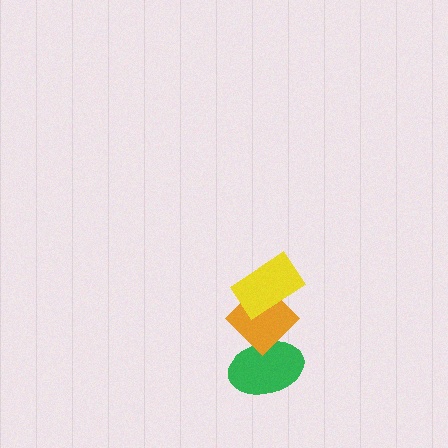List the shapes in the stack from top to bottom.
From top to bottom: the yellow rectangle, the orange diamond, the green ellipse.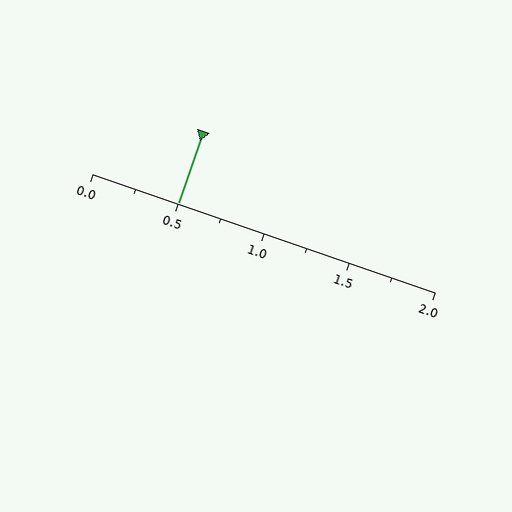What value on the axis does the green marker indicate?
The marker indicates approximately 0.5.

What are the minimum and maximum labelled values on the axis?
The axis runs from 0.0 to 2.0.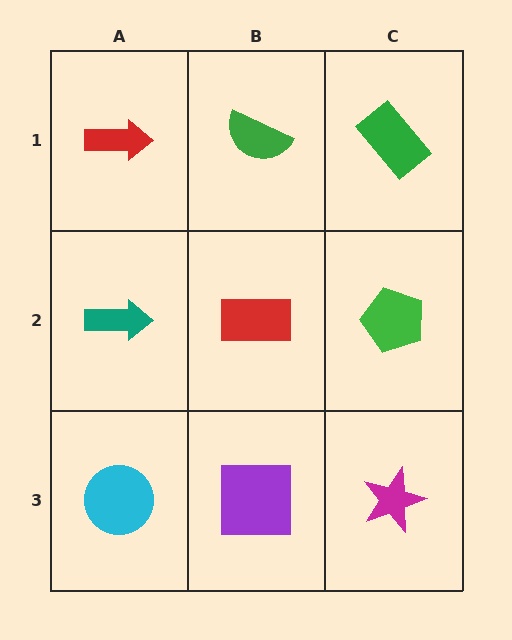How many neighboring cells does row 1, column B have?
3.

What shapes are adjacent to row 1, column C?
A green pentagon (row 2, column C), a green semicircle (row 1, column B).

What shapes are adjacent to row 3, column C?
A green pentagon (row 2, column C), a purple square (row 3, column B).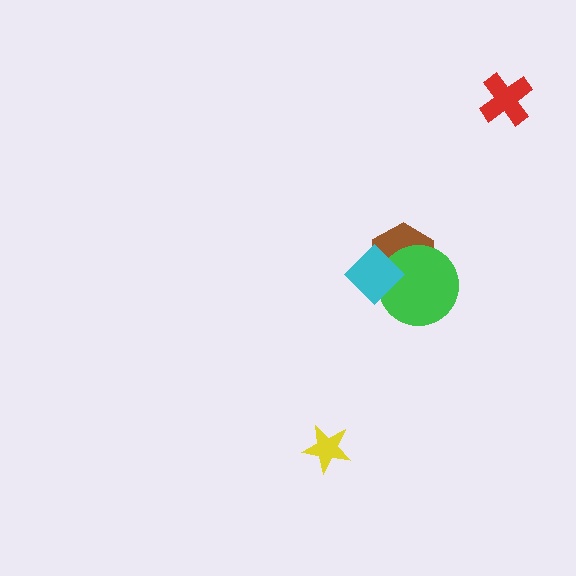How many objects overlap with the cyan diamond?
2 objects overlap with the cyan diamond.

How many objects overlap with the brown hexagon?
2 objects overlap with the brown hexagon.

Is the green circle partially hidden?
Yes, it is partially covered by another shape.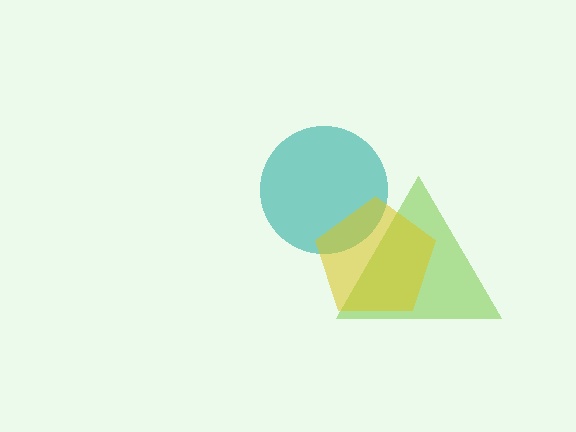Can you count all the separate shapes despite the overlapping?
Yes, there are 3 separate shapes.